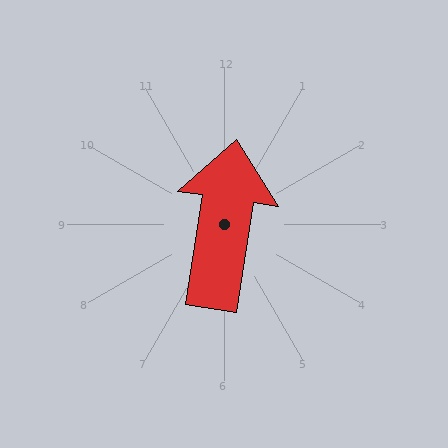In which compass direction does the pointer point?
North.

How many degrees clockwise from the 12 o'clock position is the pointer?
Approximately 8 degrees.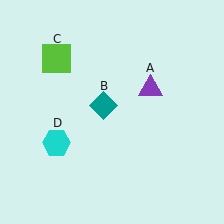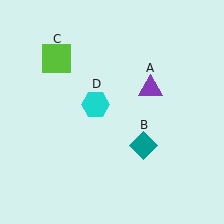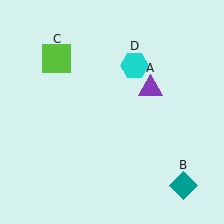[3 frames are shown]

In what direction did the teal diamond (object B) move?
The teal diamond (object B) moved down and to the right.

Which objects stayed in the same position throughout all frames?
Purple triangle (object A) and lime square (object C) remained stationary.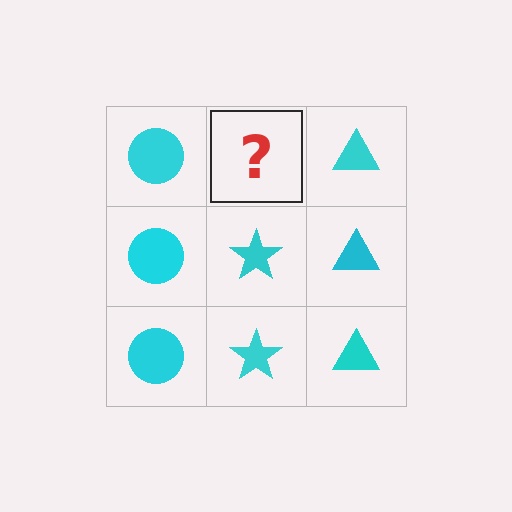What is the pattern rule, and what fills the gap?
The rule is that each column has a consistent shape. The gap should be filled with a cyan star.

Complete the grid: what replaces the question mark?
The question mark should be replaced with a cyan star.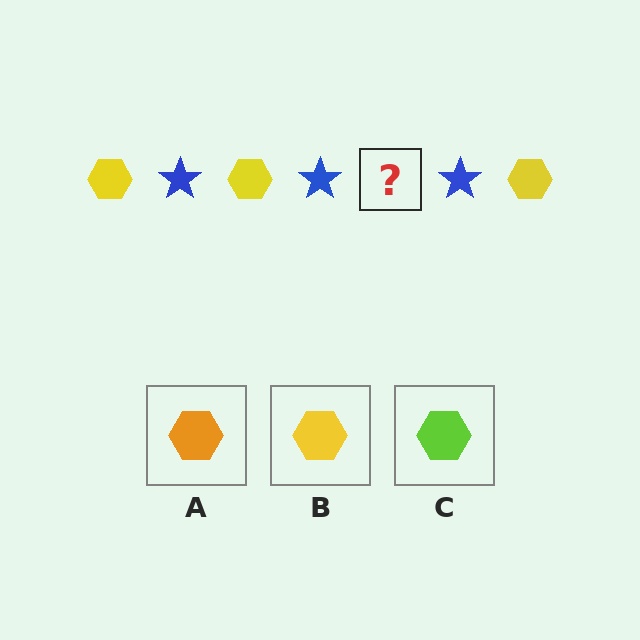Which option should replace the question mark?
Option B.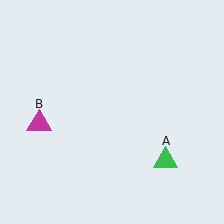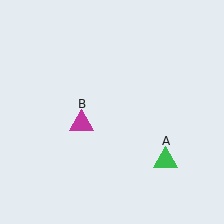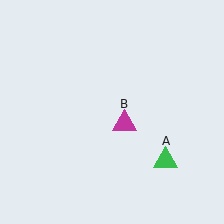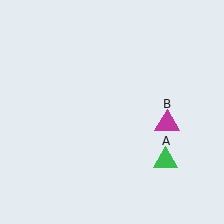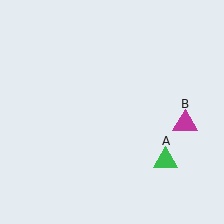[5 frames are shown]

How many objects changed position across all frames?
1 object changed position: magenta triangle (object B).